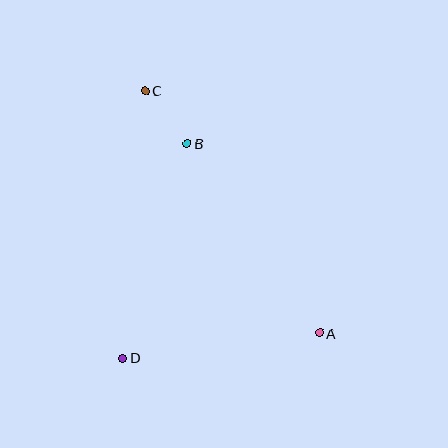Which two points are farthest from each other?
Points A and C are farthest from each other.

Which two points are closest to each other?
Points B and C are closest to each other.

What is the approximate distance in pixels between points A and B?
The distance between A and B is approximately 231 pixels.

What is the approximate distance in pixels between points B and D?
The distance between B and D is approximately 224 pixels.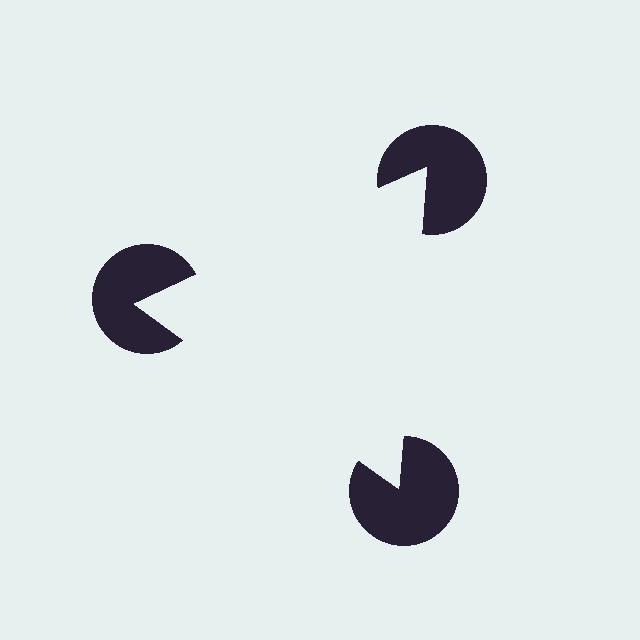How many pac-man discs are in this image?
There are 3 — one at each vertex of the illusory triangle.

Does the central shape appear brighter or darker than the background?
It typically appears slightly brighter than the background, even though no actual brightness change is drawn.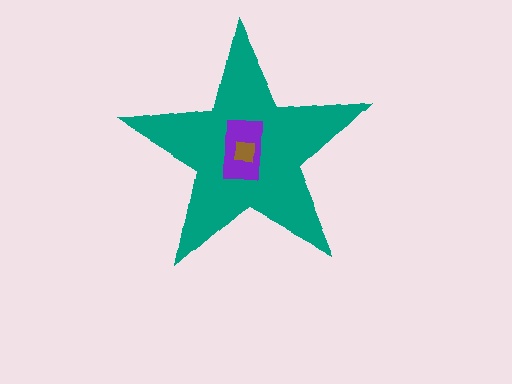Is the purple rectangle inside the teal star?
Yes.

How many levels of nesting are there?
3.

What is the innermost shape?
The brown square.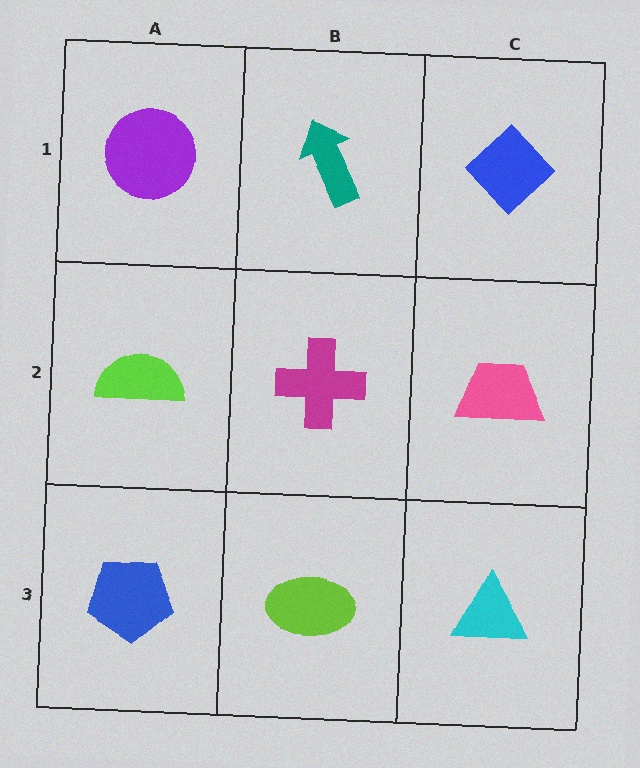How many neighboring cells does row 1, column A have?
2.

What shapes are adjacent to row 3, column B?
A magenta cross (row 2, column B), a blue pentagon (row 3, column A), a cyan triangle (row 3, column C).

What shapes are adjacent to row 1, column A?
A lime semicircle (row 2, column A), a teal arrow (row 1, column B).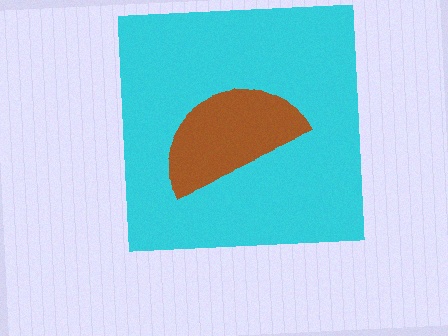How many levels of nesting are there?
2.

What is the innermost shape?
The brown semicircle.